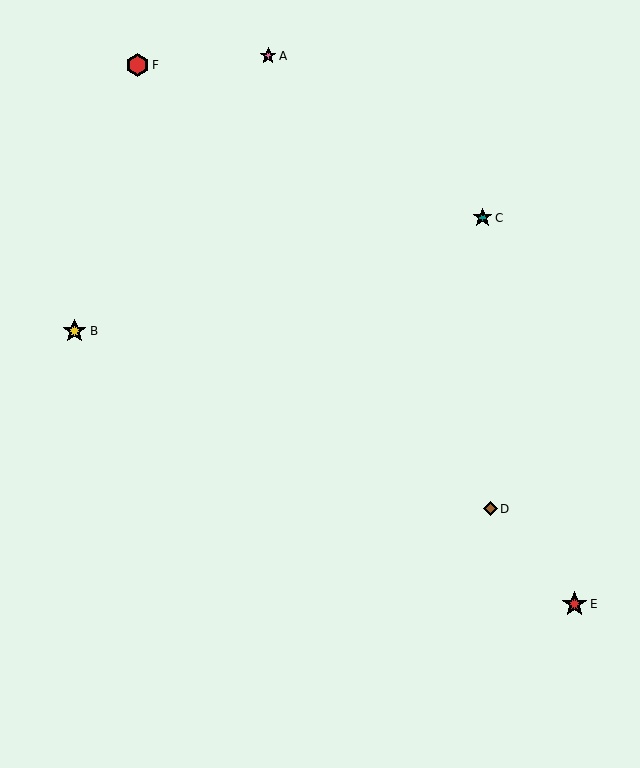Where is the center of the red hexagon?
The center of the red hexagon is at (137, 65).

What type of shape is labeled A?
Shape A is a pink star.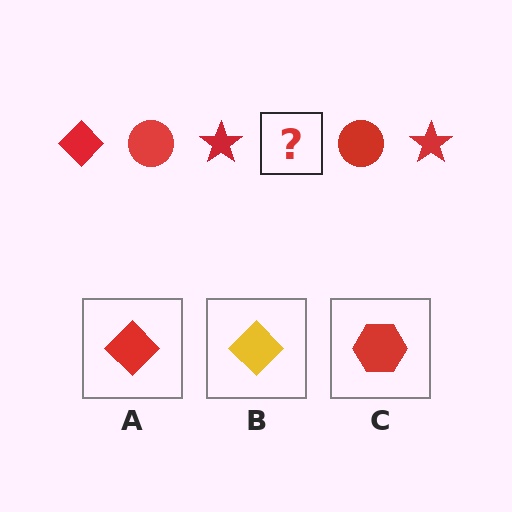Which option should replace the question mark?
Option A.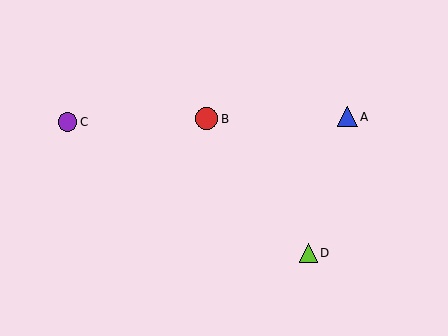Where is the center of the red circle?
The center of the red circle is at (207, 119).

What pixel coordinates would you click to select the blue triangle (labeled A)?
Click at (347, 117) to select the blue triangle A.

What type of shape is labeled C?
Shape C is a purple circle.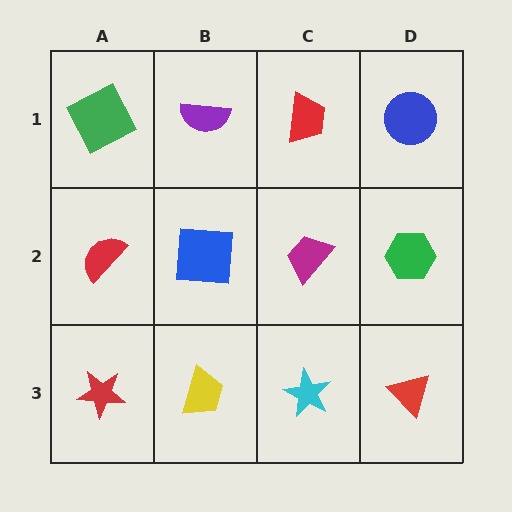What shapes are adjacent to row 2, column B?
A purple semicircle (row 1, column B), a yellow trapezoid (row 3, column B), a red semicircle (row 2, column A), a magenta trapezoid (row 2, column C).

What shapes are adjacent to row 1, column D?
A green hexagon (row 2, column D), a red trapezoid (row 1, column C).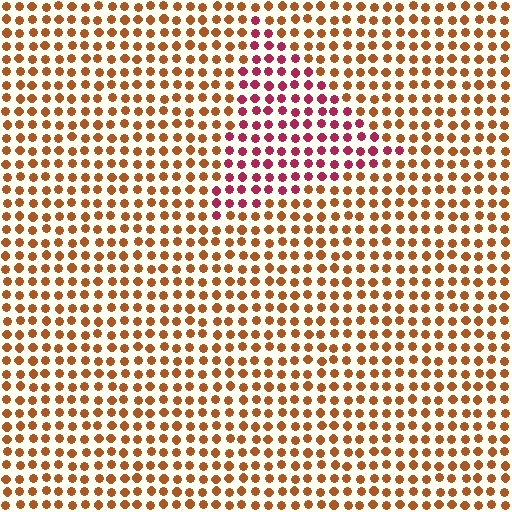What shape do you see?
I see a triangle.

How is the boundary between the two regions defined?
The boundary is defined purely by a slight shift in hue (about 45 degrees). Spacing, size, and orientation are identical on both sides.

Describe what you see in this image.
The image is filled with small brown elements in a uniform arrangement. A triangle-shaped region is visible where the elements are tinted to a slightly different hue, forming a subtle color boundary.